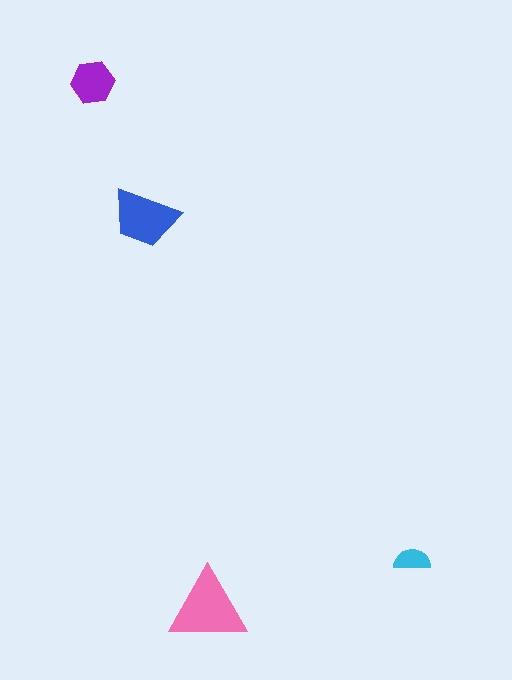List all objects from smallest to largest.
The cyan semicircle, the purple hexagon, the blue trapezoid, the pink triangle.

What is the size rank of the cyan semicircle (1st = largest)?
4th.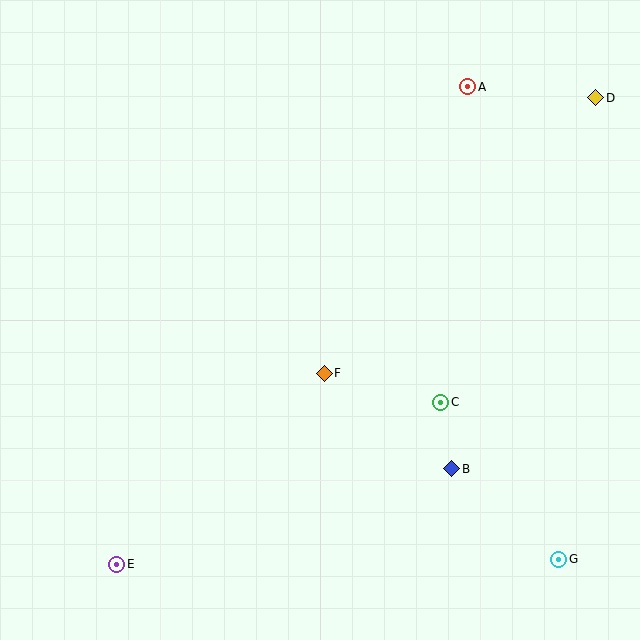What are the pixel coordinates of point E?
Point E is at (117, 564).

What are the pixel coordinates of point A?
Point A is at (468, 87).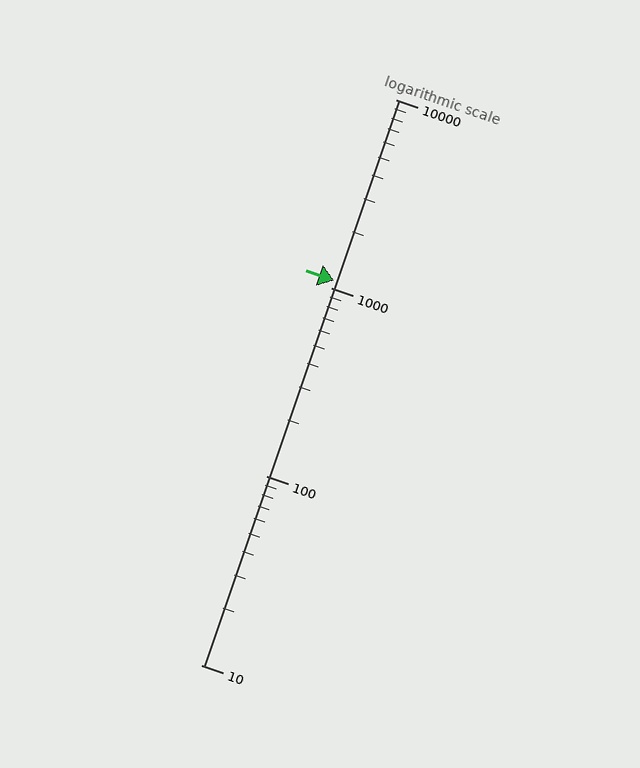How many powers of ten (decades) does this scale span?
The scale spans 3 decades, from 10 to 10000.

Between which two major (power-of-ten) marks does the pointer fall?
The pointer is between 1000 and 10000.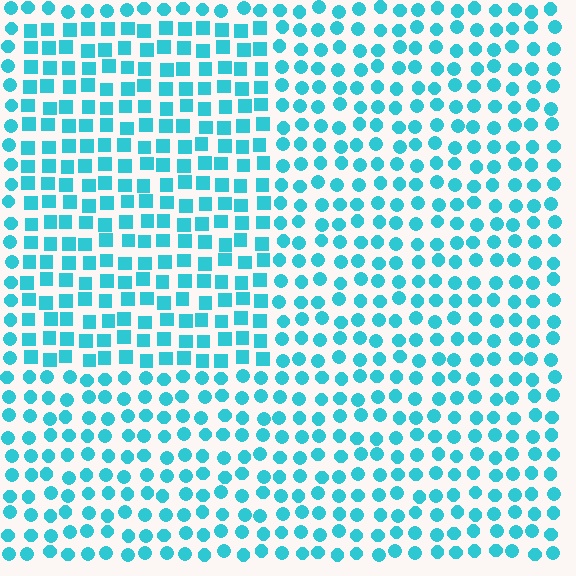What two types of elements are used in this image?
The image uses squares inside the rectangle region and circles outside it.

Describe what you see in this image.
The image is filled with small cyan elements arranged in a uniform grid. A rectangle-shaped region contains squares, while the surrounding area contains circles. The boundary is defined purely by the change in element shape.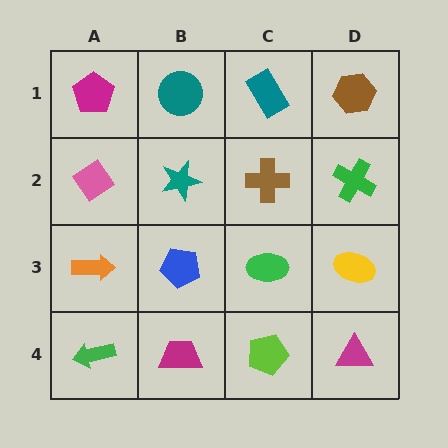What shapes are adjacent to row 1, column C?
A brown cross (row 2, column C), a teal circle (row 1, column B), a brown hexagon (row 1, column D).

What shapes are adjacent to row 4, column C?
A green ellipse (row 3, column C), a magenta trapezoid (row 4, column B), a magenta triangle (row 4, column D).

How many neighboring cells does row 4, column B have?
3.